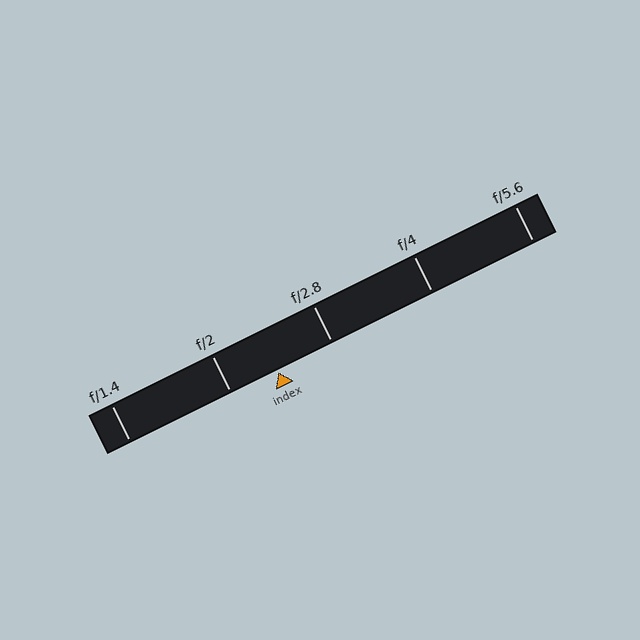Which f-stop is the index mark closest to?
The index mark is closest to f/2.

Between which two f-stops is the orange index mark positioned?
The index mark is between f/2 and f/2.8.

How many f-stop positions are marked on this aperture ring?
There are 5 f-stop positions marked.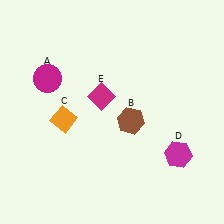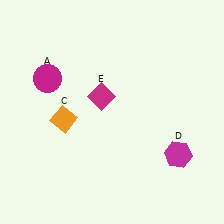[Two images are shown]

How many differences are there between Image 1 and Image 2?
There is 1 difference between the two images.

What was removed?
The brown hexagon (B) was removed in Image 2.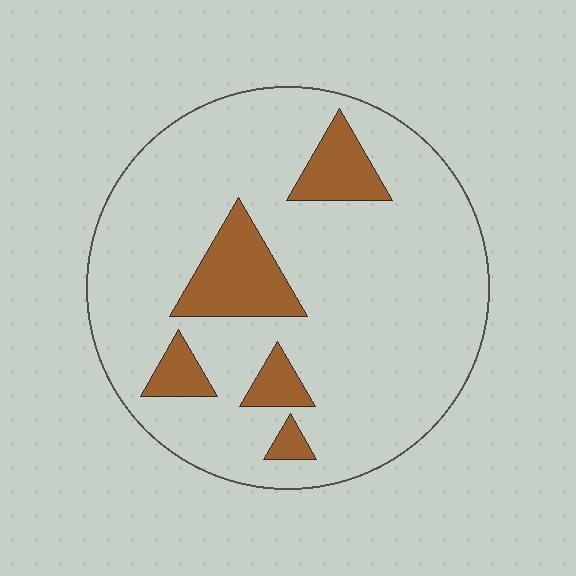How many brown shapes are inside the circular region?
5.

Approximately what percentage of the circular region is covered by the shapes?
Approximately 15%.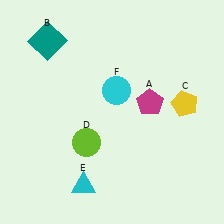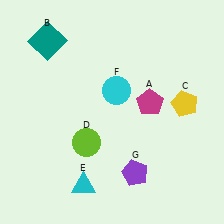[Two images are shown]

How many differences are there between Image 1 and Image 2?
There is 1 difference between the two images.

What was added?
A purple pentagon (G) was added in Image 2.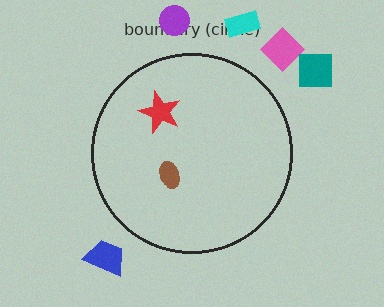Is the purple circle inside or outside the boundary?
Outside.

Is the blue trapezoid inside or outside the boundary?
Outside.